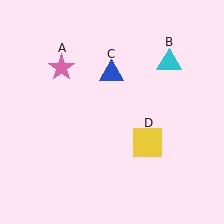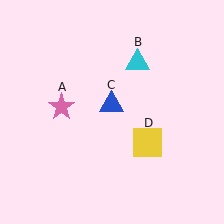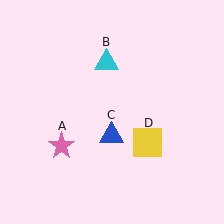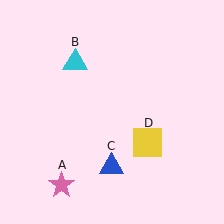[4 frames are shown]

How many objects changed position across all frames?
3 objects changed position: pink star (object A), cyan triangle (object B), blue triangle (object C).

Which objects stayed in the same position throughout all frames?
Yellow square (object D) remained stationary.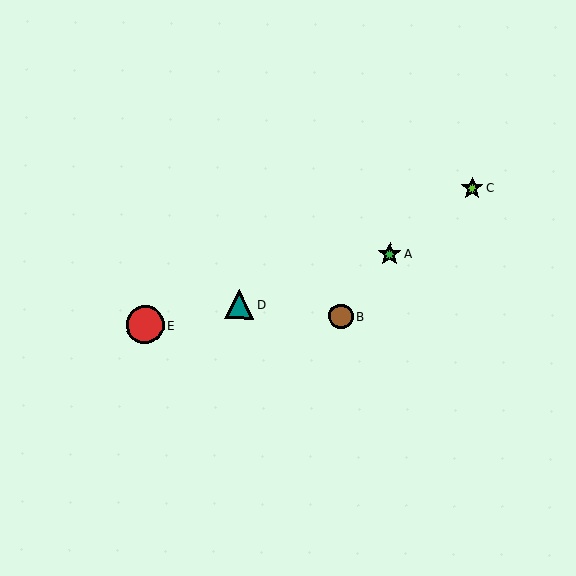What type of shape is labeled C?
Shape C is a lime star.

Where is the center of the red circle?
The center of the red circle is at (145, 325).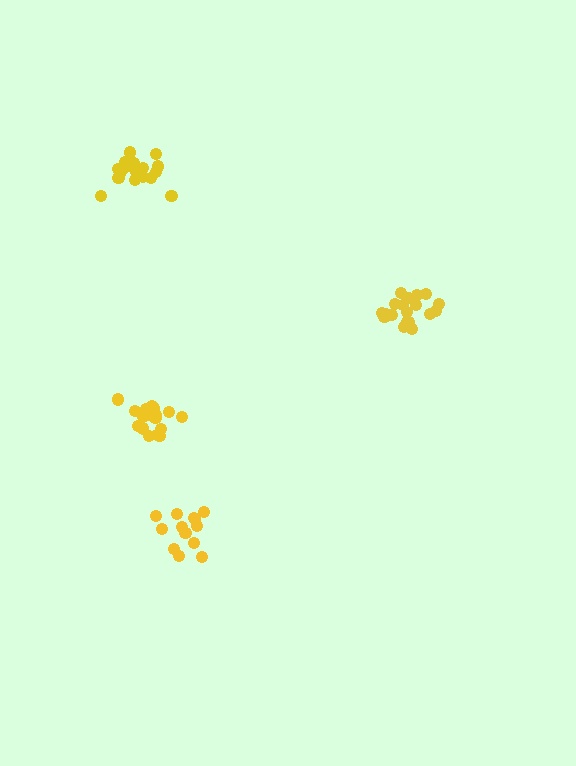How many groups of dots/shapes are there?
There are 4 groups.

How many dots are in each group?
Group 1: 18 dots, Group 2: 19 dots, Group 3: 18 dots, Group 4: 13 dots (68 total).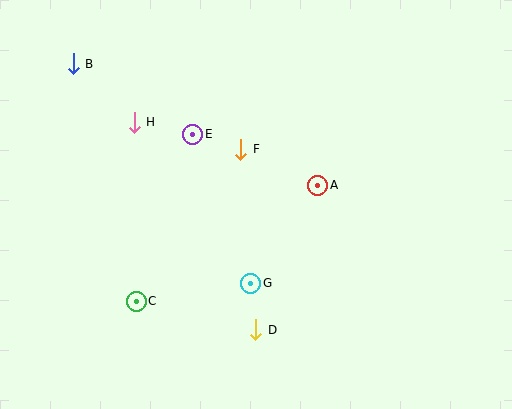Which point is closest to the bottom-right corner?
Point D is closest to the bottom-right corner.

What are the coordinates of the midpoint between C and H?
The midpoint between C and H is at (135, 212).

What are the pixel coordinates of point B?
Point B is at (73, 64).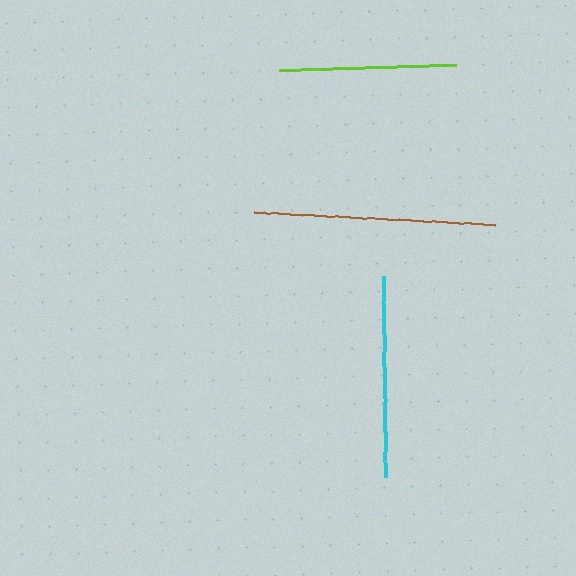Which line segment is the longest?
The brown line is the longest at approximately 242 pixels.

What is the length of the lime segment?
The lime segment is approximately 178 pixels long.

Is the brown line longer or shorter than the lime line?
The brown line is longer than the lime line.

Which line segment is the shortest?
The lime line is the shortest at approximately 178 pixels.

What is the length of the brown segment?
The brown segment is approximately 242 pixels long.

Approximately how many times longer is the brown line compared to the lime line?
The brown line is approximately 1.4 times the length of the lime line.